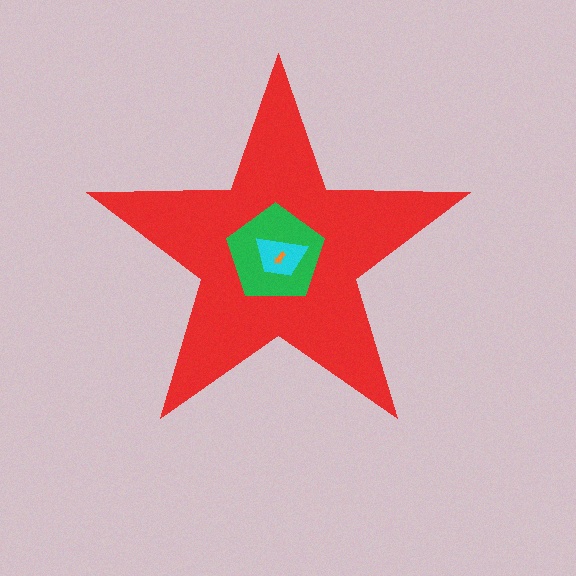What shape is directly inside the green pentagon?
The cyan trapezoid.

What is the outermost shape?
The red star.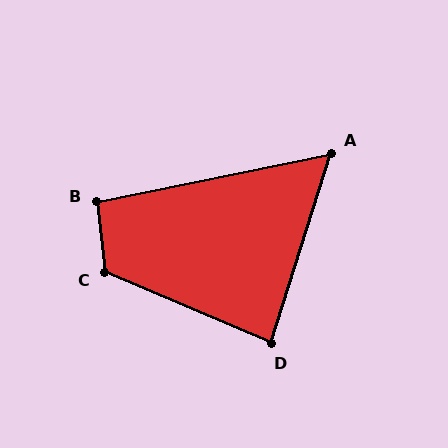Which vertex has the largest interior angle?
C, at approximately 119 degrees.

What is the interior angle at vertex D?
Approximately 84 degrees (acute).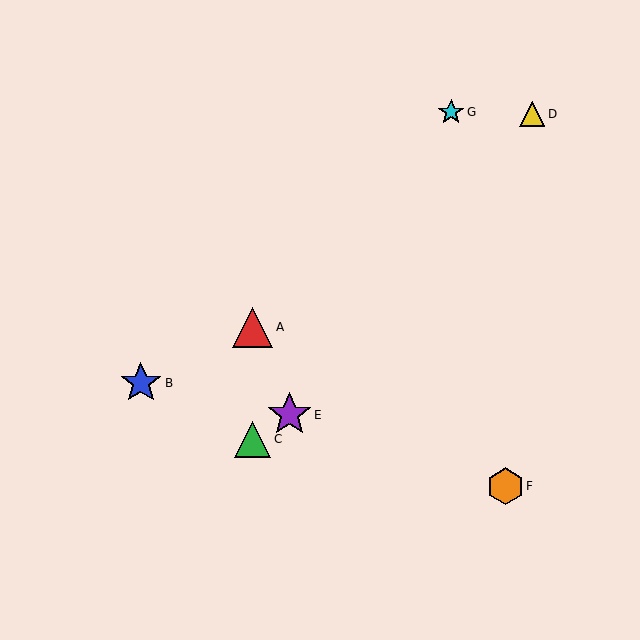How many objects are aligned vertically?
2 objects (A, C) are aligned vertically.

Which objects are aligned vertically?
Objects A, C are aligned vertically.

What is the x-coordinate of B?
Object B is at x≈141.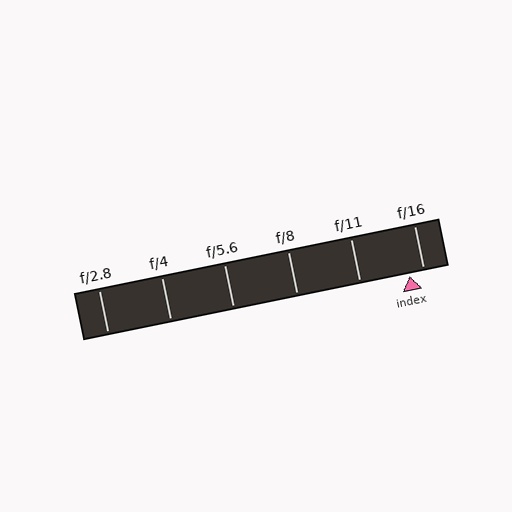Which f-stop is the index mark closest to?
The index mark is closest to f/16.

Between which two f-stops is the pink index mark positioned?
The index mark is between f/11 and f/16.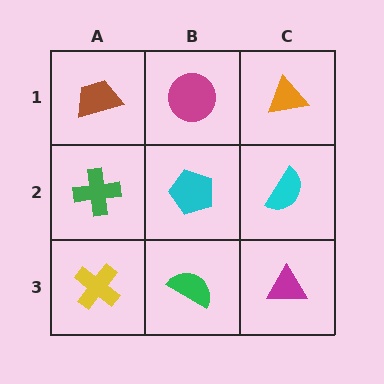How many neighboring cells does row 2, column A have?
3.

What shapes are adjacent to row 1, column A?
A green cross (row 2, column A), a magenta circle (row 1, column B).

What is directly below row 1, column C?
A cyan semicircle.